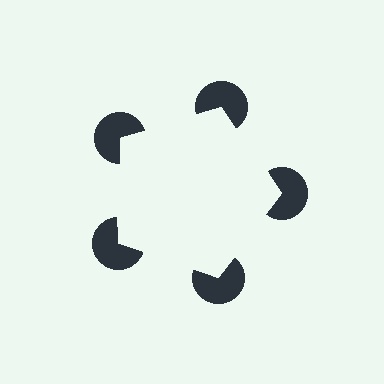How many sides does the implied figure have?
5 sides.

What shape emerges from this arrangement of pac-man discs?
An illusory pentagon — its edges are inferred from the aligned wedge cuts in the pac-man discs, not physically drawn.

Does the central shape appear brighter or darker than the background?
It typically appears slightly brighter than the background, even though no actual brightness change is drawn.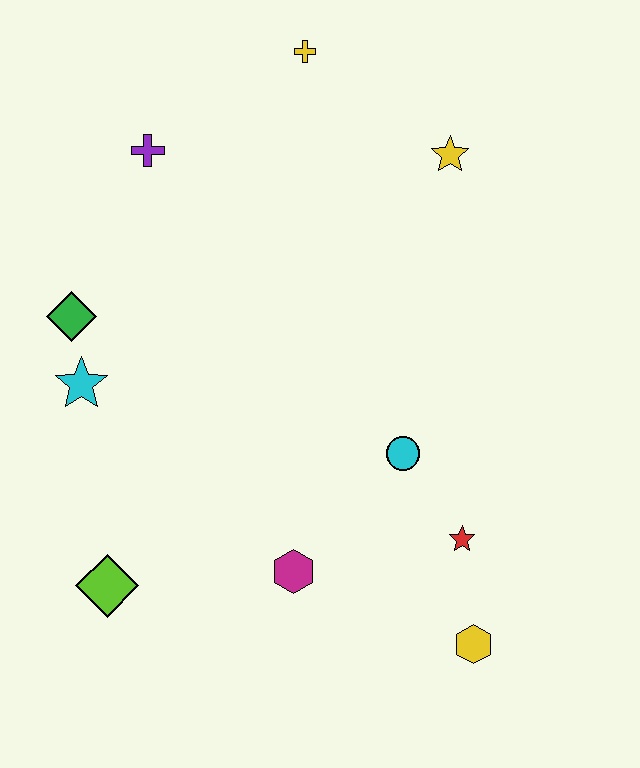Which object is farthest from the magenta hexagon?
The yellow cross is farthest from the magenta hexagon.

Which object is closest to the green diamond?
The cyan star is closest to the green diamond.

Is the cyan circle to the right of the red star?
No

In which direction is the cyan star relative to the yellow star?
The cyan star is to the left of the yellow star.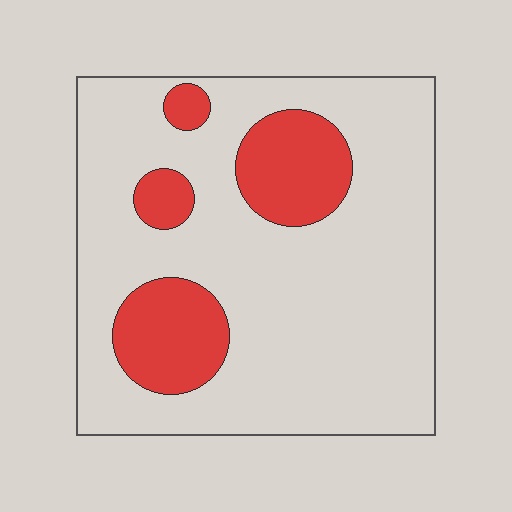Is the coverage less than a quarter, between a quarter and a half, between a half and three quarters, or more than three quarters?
Less than a quarter.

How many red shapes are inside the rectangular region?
4.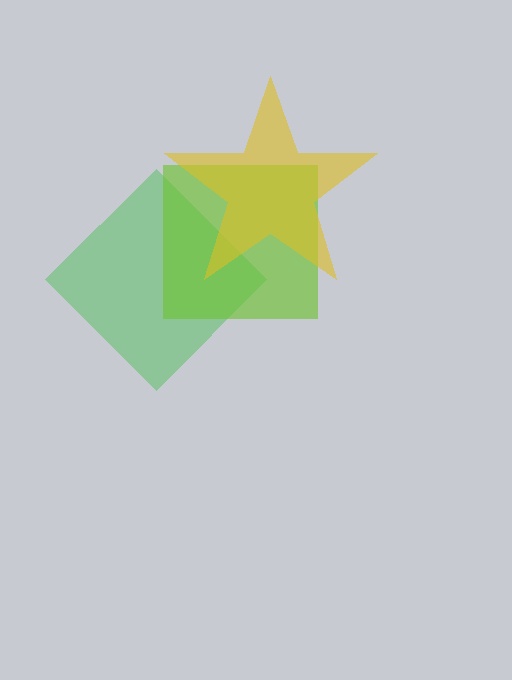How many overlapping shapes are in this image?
There are 3 overlapping shapes in the image.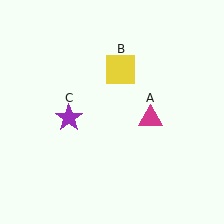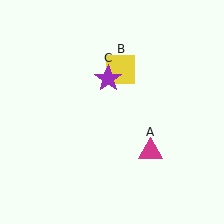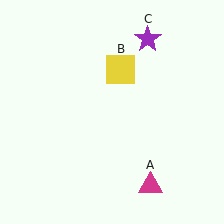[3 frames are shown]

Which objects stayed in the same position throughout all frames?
Yellow square (object B) remained stationary.